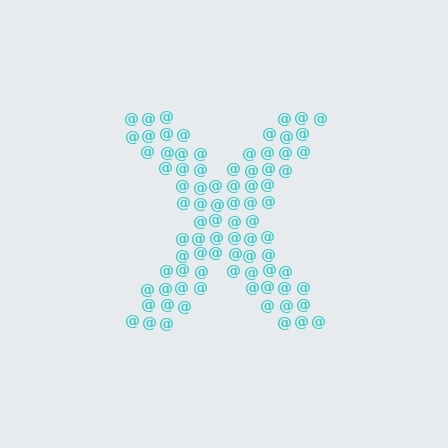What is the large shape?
The large shape is the letter X.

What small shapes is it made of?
It is made of small at signs.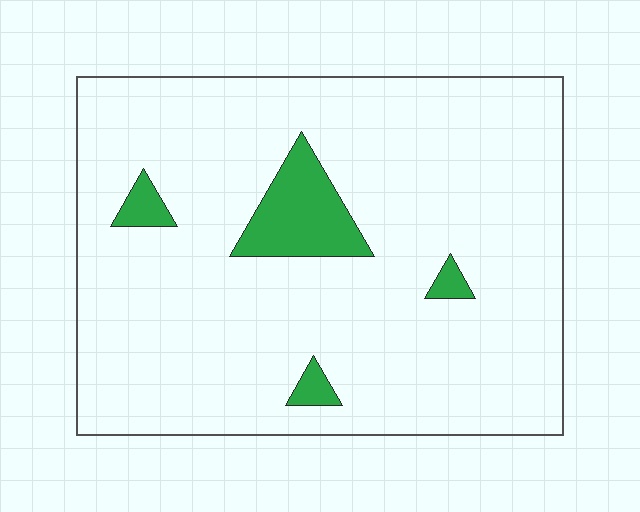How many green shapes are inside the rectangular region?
4.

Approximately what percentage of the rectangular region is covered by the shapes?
Approximately 10%.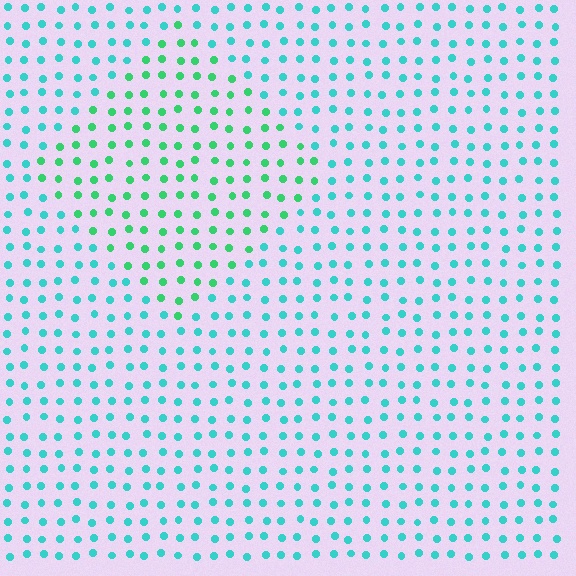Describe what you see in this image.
The image is filled with small cyan elements in a uniform arrangement. A diamond-shaped region is visible where the elements are tinted to a slightly different hue, forming a subtle color boundary.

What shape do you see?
I see a diamond.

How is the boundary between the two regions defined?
The boundary is defined purely by a slight shift in hue (about 35 degrees). Spacing, size, and orientation are identical on both sides.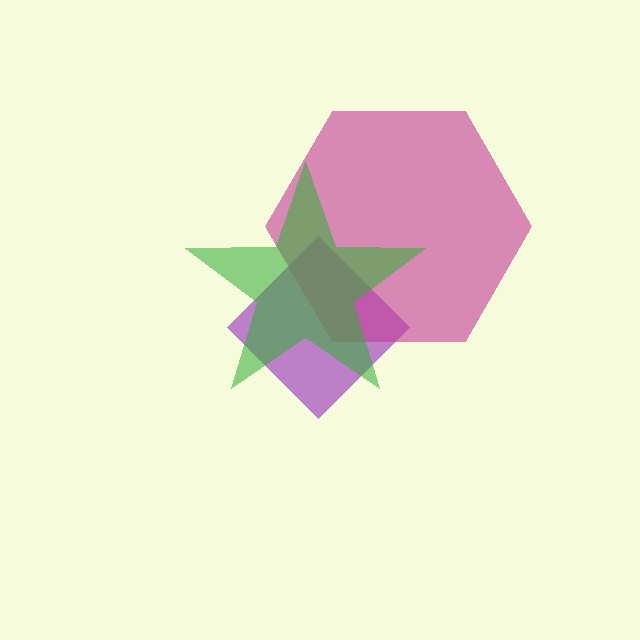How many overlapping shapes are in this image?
There are 3 overlapping shapes in the image.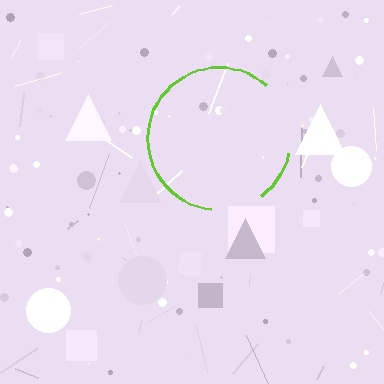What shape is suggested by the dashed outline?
The dashed outline suggests a circle.